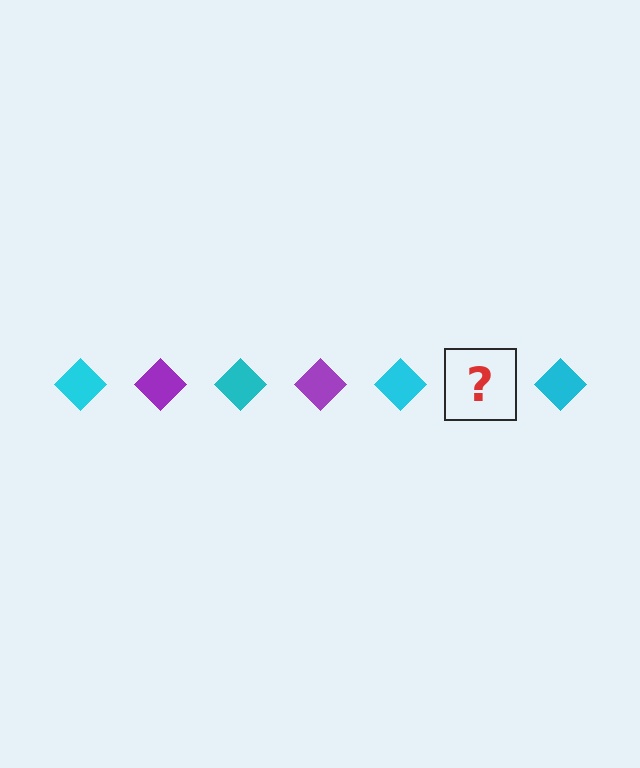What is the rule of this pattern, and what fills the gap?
The rule is that the pattern cycles through cyan, purple diamonds. The gap should be filled with a purple diamond.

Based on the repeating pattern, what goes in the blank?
The blank should be a purple diamond.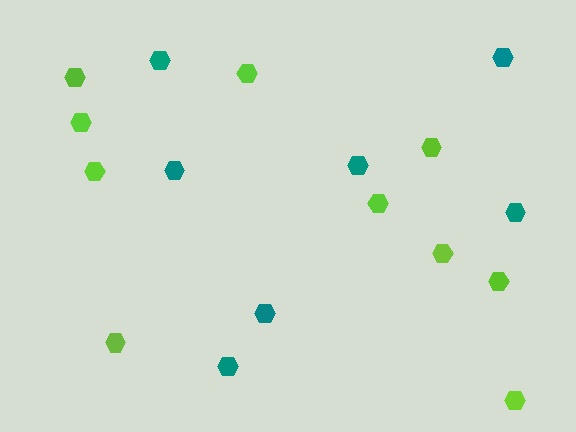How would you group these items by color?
There are 2 groups: one group of lime hexagons (10) and one group of teal hexagons (7).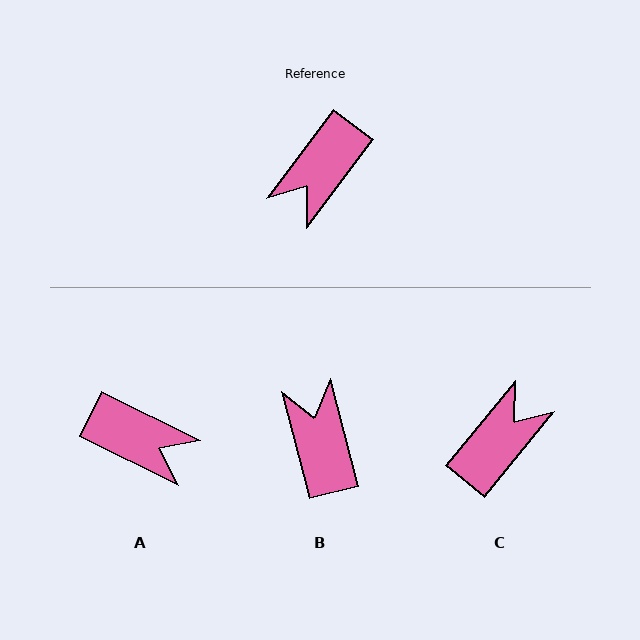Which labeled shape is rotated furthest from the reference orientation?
C, about 178 degrees away.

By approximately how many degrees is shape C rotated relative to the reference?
Approximately 178 degrees counter-clockwise.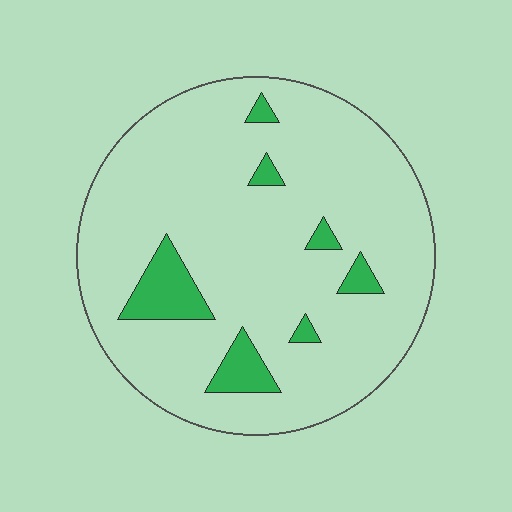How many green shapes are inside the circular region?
7.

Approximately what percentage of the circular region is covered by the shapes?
Approximately 10%.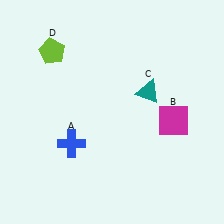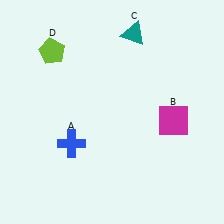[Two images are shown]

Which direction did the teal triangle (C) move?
The teal triangle (C) moved up.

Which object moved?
The teal triangle (C) moved up.